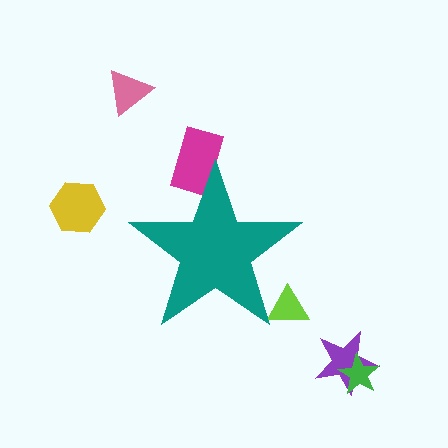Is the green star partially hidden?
No, the green star is fully visible.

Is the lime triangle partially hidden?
Yes, the lime triangle is partially hidden behind the teal star.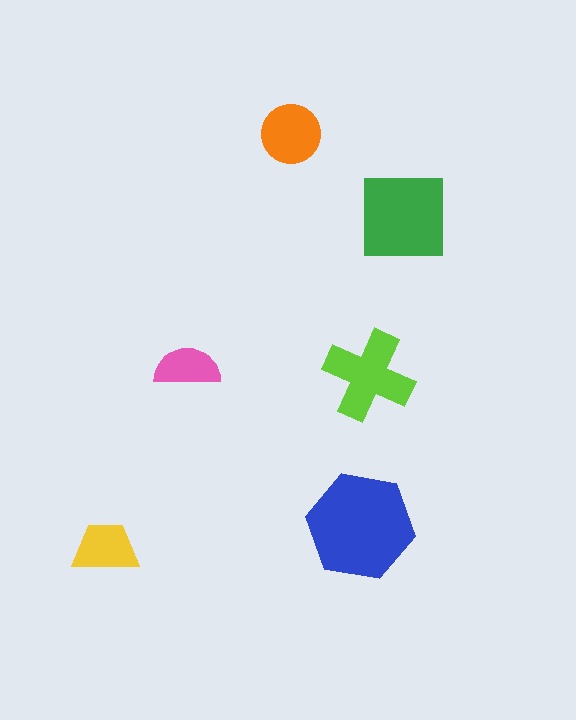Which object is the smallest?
The pink semicircle.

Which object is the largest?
The blue hexagon.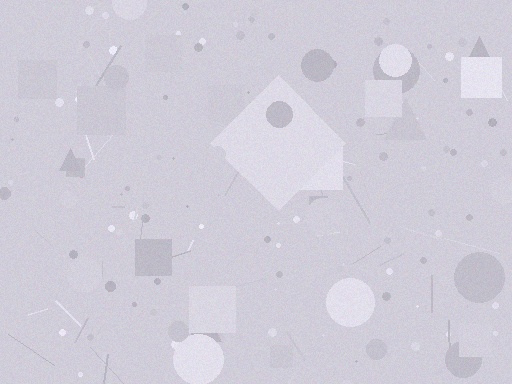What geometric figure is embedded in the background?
A diamond is embedded in the background.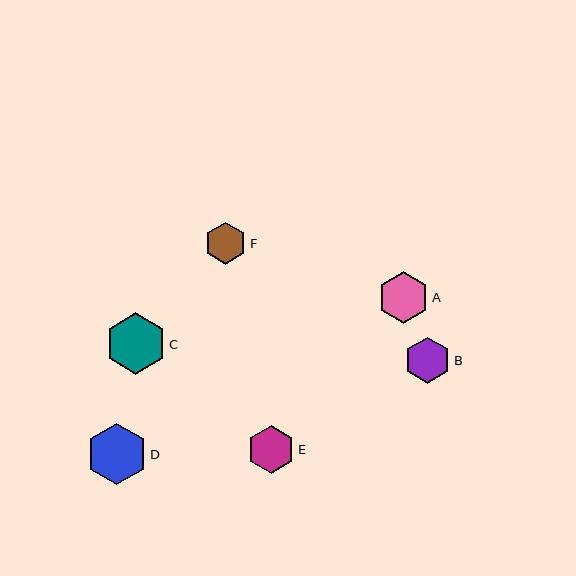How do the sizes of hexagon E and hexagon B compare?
Hexagon E and hexagon B are approximately the same size.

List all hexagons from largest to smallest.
From largest to smallest: C, D, A, E, B, F.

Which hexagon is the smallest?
Hexagon F is the smallest with a size of approximately 42 pixels.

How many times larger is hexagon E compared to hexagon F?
Hexagon E is approximately 1.1 times the size of hexagon F.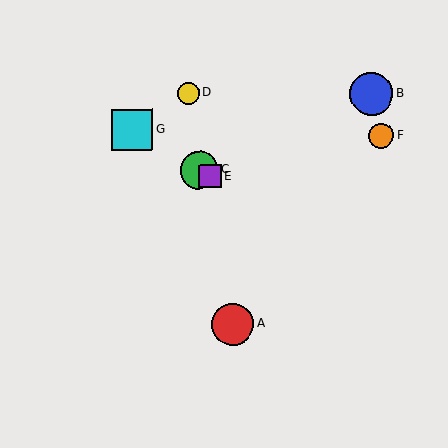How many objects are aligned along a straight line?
3 objects (C, E, G) are aligned along a straight line.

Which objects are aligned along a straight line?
Objects C, E, G are aligned along a straight line.